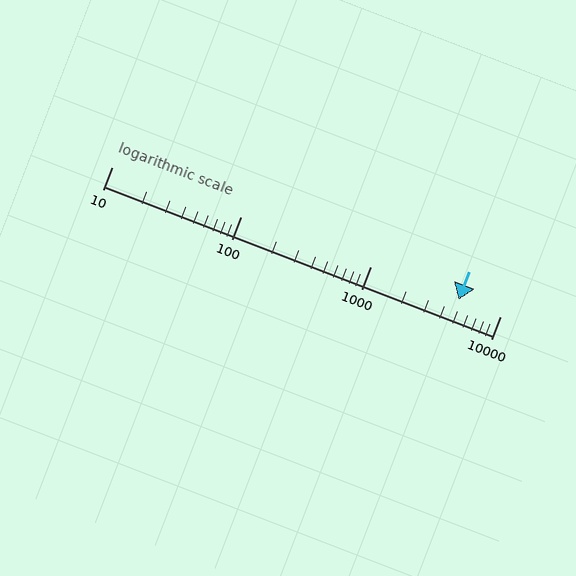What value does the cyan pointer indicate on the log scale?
The pointer indicates approximately 4800.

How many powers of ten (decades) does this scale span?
The scale spans 3 decades, from 10 to 10000.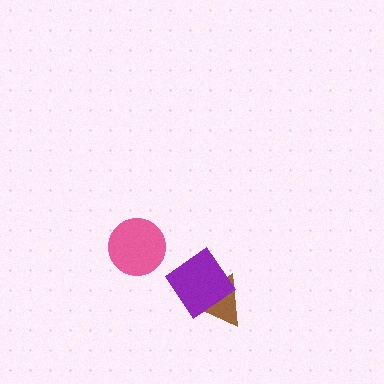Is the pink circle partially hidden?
No, no other shape covers it.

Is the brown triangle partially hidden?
Yes, it is partially covered by another shape.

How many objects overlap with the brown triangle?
1 object overlaps with the brown triangle.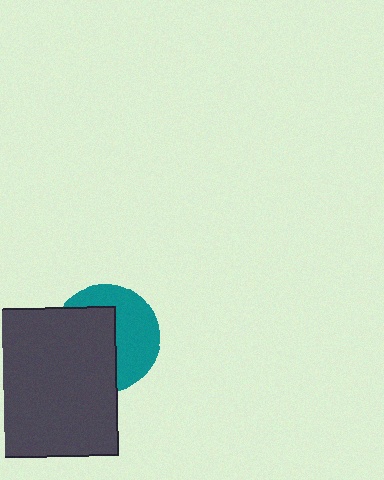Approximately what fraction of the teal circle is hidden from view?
Roughly 52% of the teal circle is hidden behind the dark gray square.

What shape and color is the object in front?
The object in front is a dark gray square.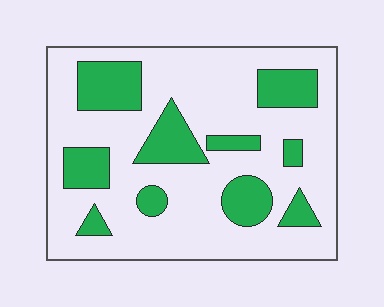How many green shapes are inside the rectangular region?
10.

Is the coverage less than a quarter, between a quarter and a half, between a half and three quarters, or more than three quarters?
Between a quarter and a half.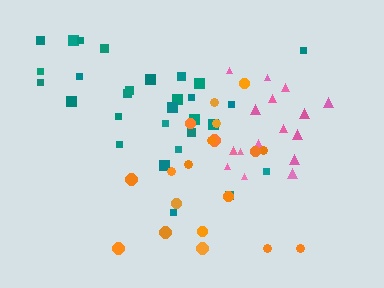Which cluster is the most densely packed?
Pink.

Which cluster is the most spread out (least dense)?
Orange.